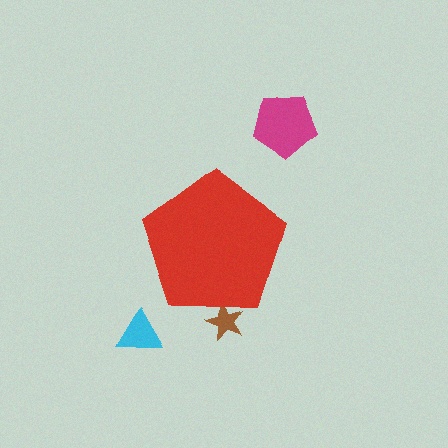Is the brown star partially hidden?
Yes, the brown star is partially hidden behind the red pentagon.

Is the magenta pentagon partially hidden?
No, the magenta pentagon is fully visible.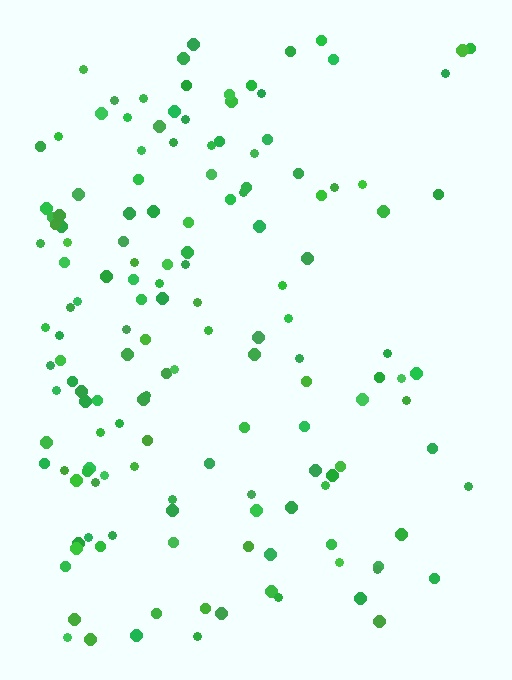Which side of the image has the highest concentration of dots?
The left.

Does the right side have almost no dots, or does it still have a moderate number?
Still a moderate number, just noticeably fewer than the left.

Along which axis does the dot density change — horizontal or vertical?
Horizontal.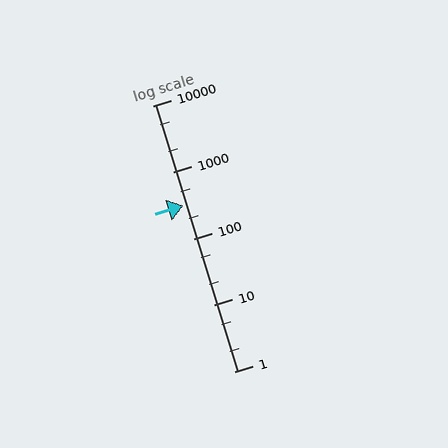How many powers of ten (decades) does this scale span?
The scale spans 4 decades, from 1 to 10000.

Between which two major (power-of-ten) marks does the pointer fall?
The pointer is between 100 and 1000.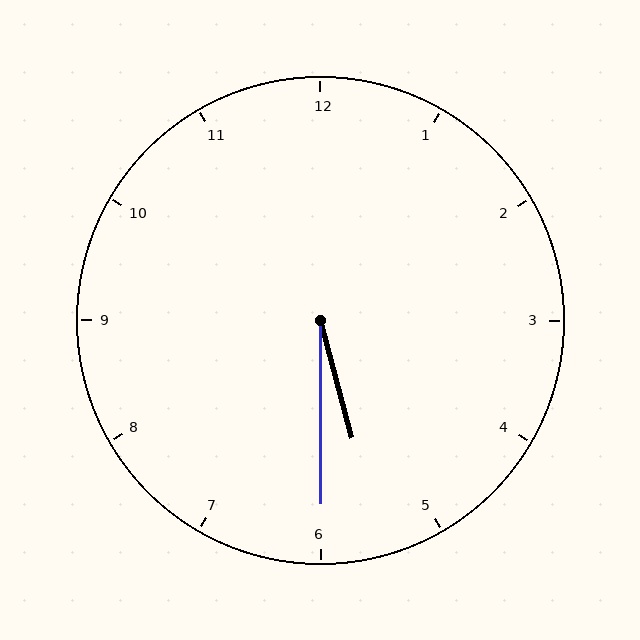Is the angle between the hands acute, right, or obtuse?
It is acute.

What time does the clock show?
5:30.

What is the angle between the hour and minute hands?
Approximately 15 degrees.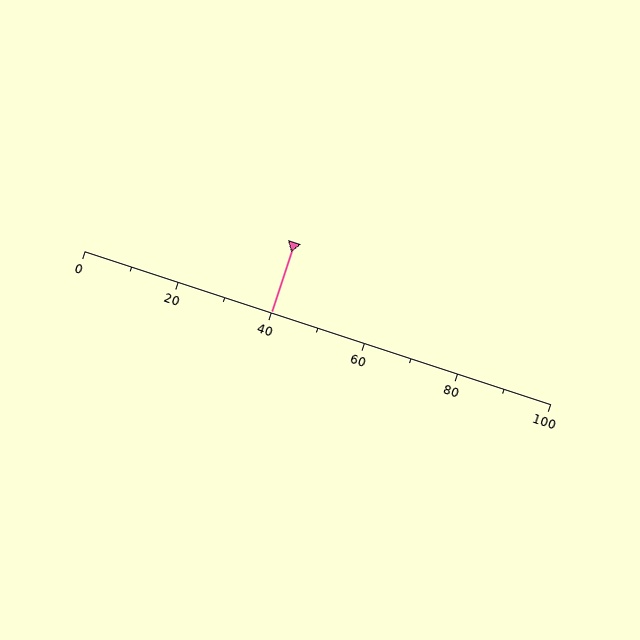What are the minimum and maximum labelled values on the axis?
The axis runs from 0 to 100.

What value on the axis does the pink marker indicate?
The marker indicates approximately 40.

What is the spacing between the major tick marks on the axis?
The major ticks are spaced 20 apart.